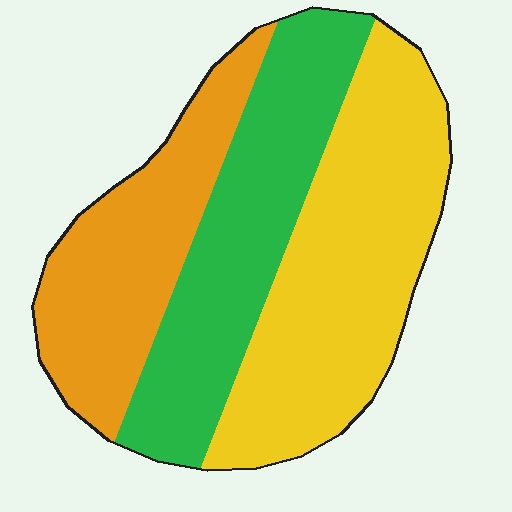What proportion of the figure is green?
Green takes up between a quarter and a half of the figure.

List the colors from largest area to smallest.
From largest to smallest: yellow, green, orange.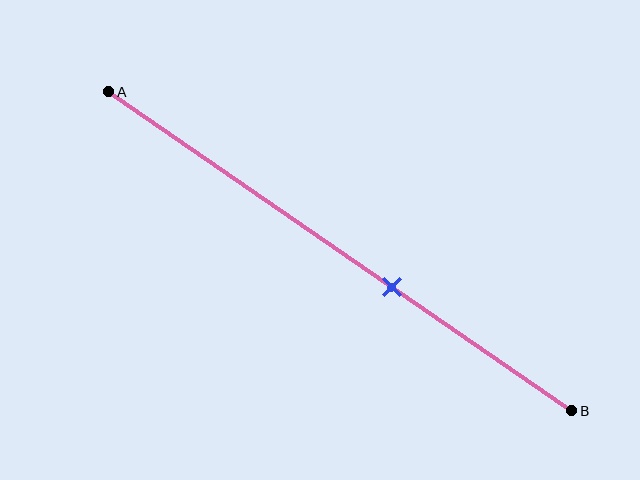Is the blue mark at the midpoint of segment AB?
No, the mark is at about 60% from A, not at the 50% midpoint.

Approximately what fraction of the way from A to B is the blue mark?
The blue mark is approximately 60% of the way from A to B.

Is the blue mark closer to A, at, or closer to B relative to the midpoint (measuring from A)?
The blue mark is closer to point B than the midpoint of segment AB.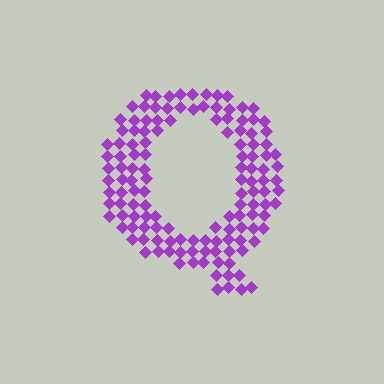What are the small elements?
The small elements are diamonds.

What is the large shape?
The large shape is the letter Q.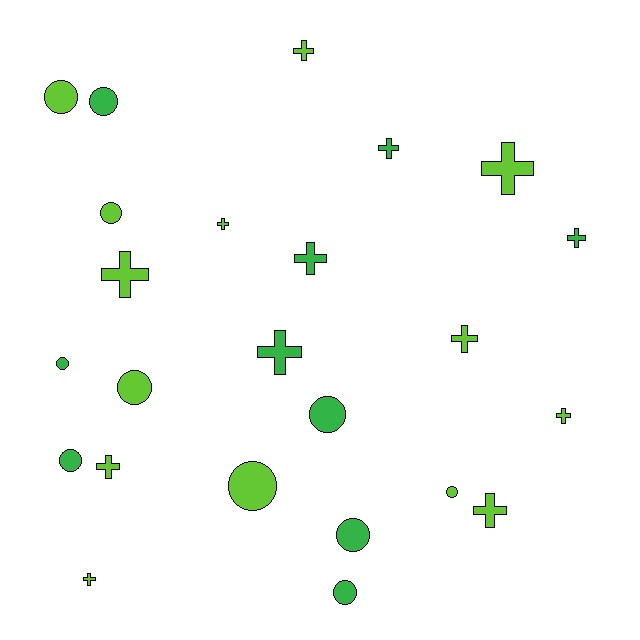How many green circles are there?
There are 6 green circles.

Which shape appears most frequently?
Cross, with 13 objects.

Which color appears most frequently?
Lime, with 14 objects.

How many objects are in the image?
There are 24 objects.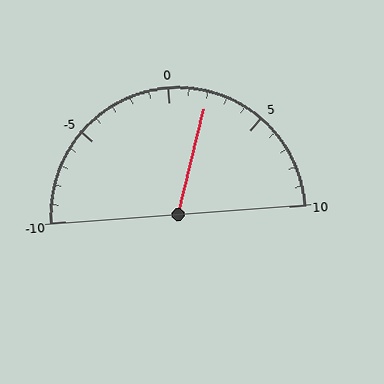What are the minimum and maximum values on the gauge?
The gauge ranges from -10 to 10.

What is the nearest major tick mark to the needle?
The nearest major tick mark is 0.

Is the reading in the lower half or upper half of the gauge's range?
The reading is in the upper half of the range (-10 to 10).